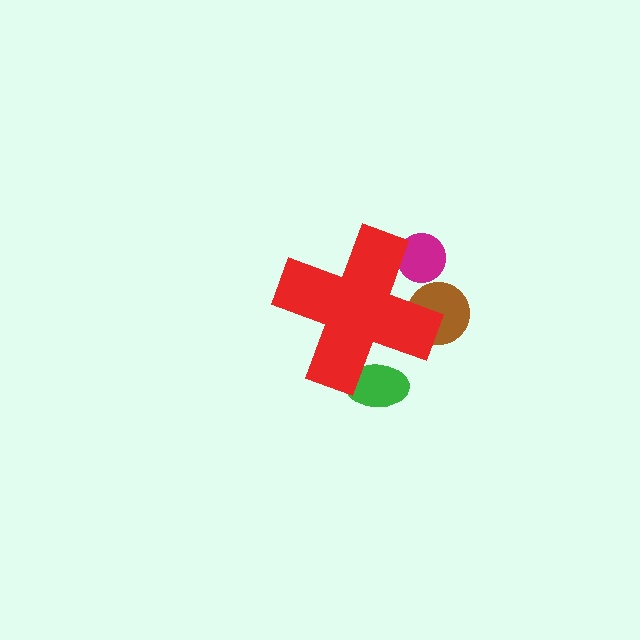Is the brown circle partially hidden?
Yes, the brown circle is partially hidden behind the red cross.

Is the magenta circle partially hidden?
Yes, the magenta circle is partially hidden behind the red cross.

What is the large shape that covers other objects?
A red cross.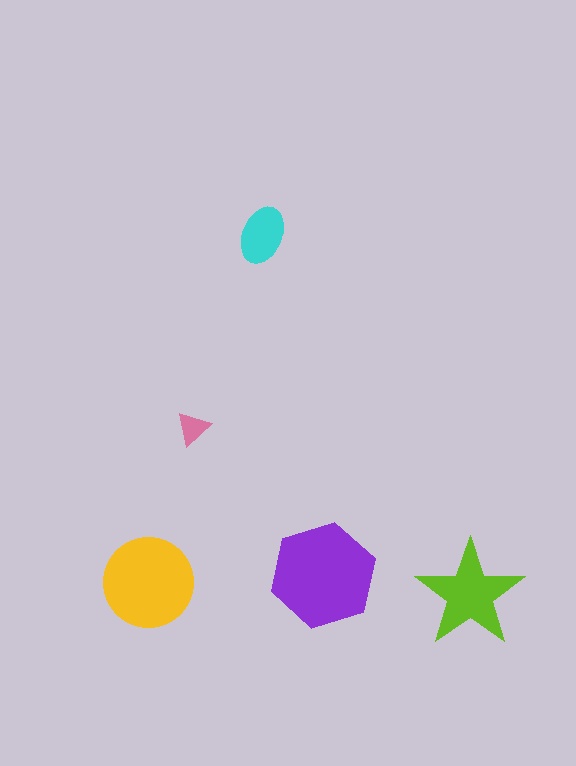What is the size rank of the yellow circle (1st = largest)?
2nd.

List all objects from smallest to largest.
The pink triangle, the cyan ellipse, the lime star, the yellow circle, the purple hexagon.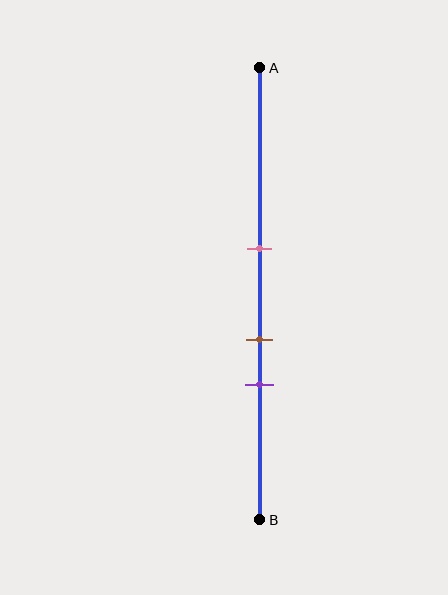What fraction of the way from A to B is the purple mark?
The purple mark is approximately 70% (0.7) of the way from A to B.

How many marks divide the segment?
There are 3 marks dividing the segment.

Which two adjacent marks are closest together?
The brown and purple marks are the closest adjacent pair.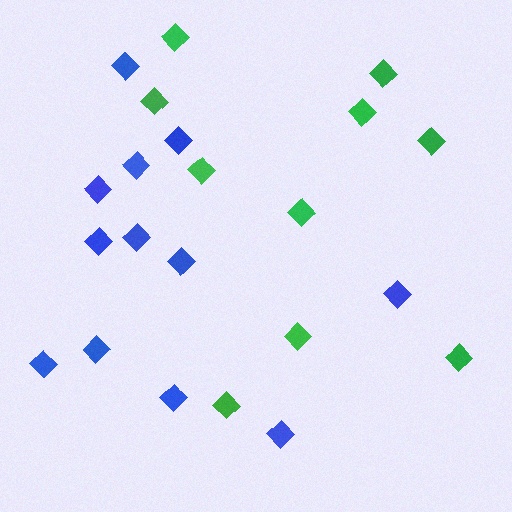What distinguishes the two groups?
There are 2 groups: one group of green diamonds (10) and one group of blue diamonds (12).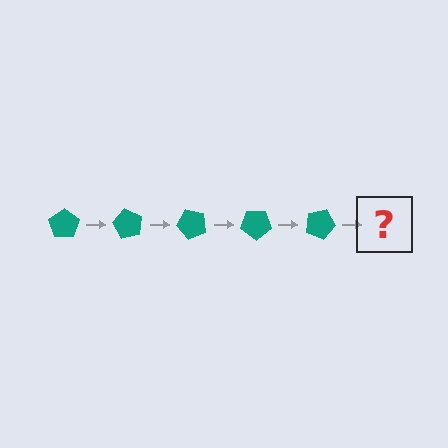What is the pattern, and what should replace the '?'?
The pattern is that the pentagon rotates 60 degrees each step. The '?' should be a teal pentagon rotated 300 degrees.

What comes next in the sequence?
The next element should be a teal pentagon rotated 300 degrees.